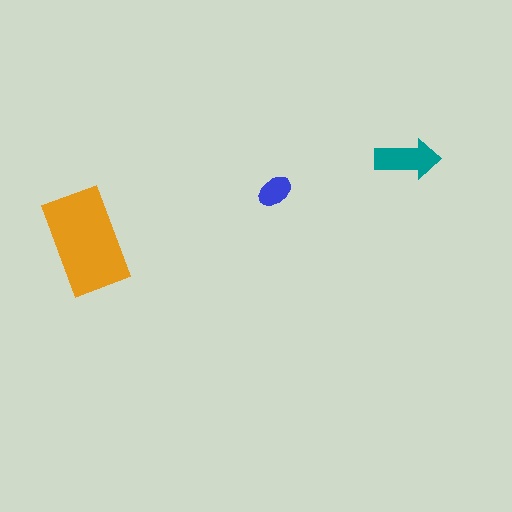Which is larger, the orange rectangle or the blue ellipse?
The orange rectangle.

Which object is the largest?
The orange rectangle.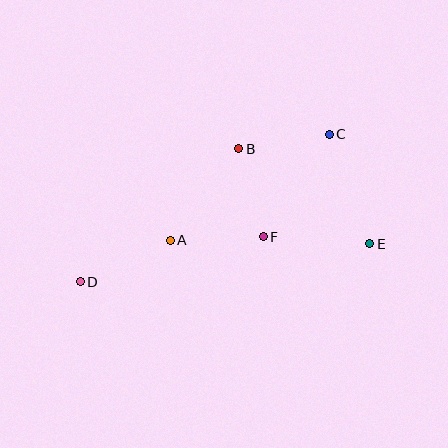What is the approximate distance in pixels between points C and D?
The distance between C and D is approximately 289 pixels.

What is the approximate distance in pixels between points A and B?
The distance between A and B is approximately 114 pixels.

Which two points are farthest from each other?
Points D and E are farthest from each other.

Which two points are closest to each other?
Points B and C are closest to each other.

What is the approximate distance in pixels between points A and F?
The distance between A and F is approximately 93 pixels.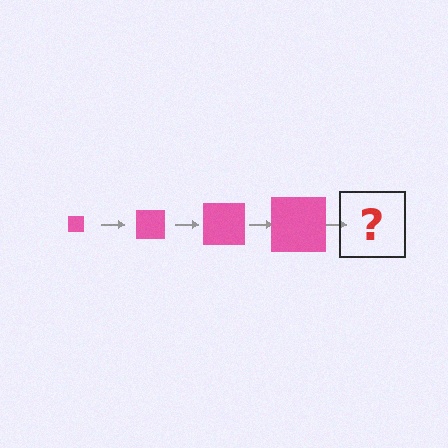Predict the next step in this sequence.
The next step is a pink square, larger than the previous one.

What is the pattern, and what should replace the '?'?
The pattern is that the square gets progressively larger each step. The '?' should be a pink square, larger than the previous one.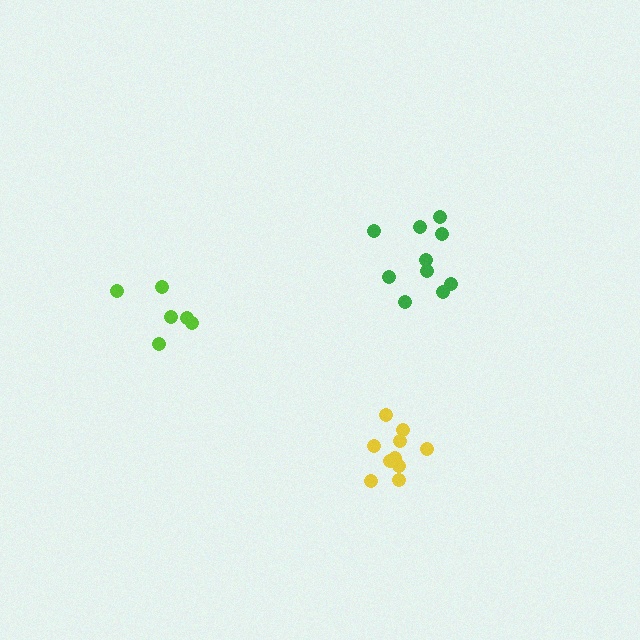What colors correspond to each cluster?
The clusters are colored: lime, green, yellow.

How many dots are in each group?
Group 1: 6 dots, Group 2: 10 dots, Group 3: 10 dots (26 total).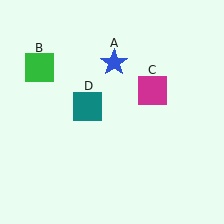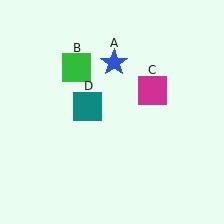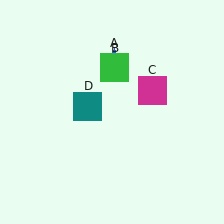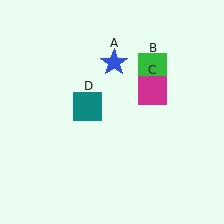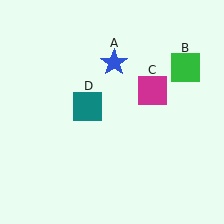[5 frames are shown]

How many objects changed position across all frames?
1 object changed position: green square (object B).